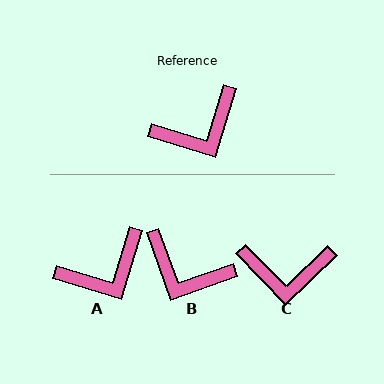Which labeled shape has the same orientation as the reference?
A.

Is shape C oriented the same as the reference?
No, it is off by about 29 degrees.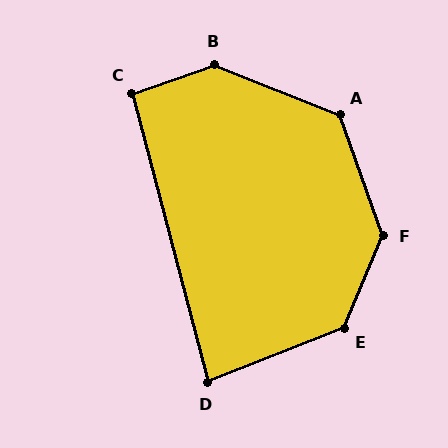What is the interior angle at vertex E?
Approximately 134 degrees (obtuse).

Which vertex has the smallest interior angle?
D, at approximately 83 degrees.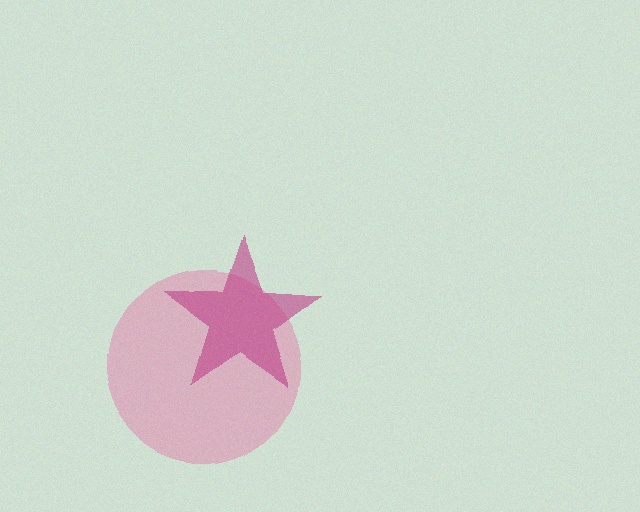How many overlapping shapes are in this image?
There are 2 overlapping shapes in the image.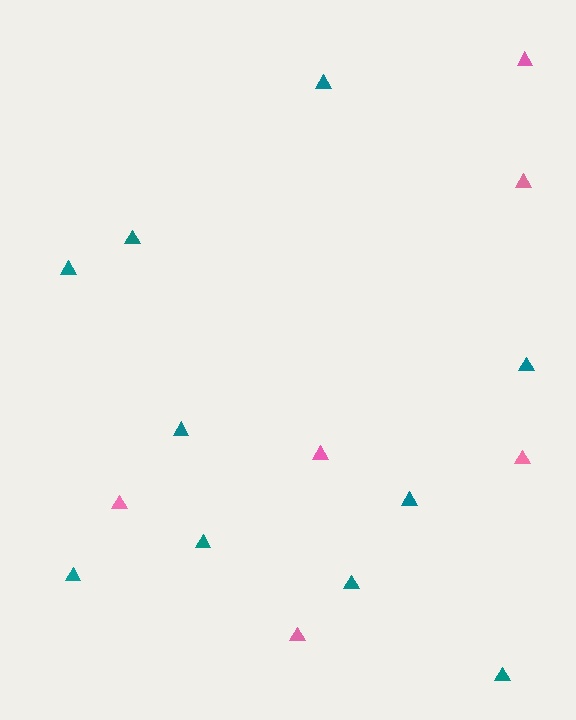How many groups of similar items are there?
There are 2 groups: one group of pink triangles (6) and one group of teal triangles (10).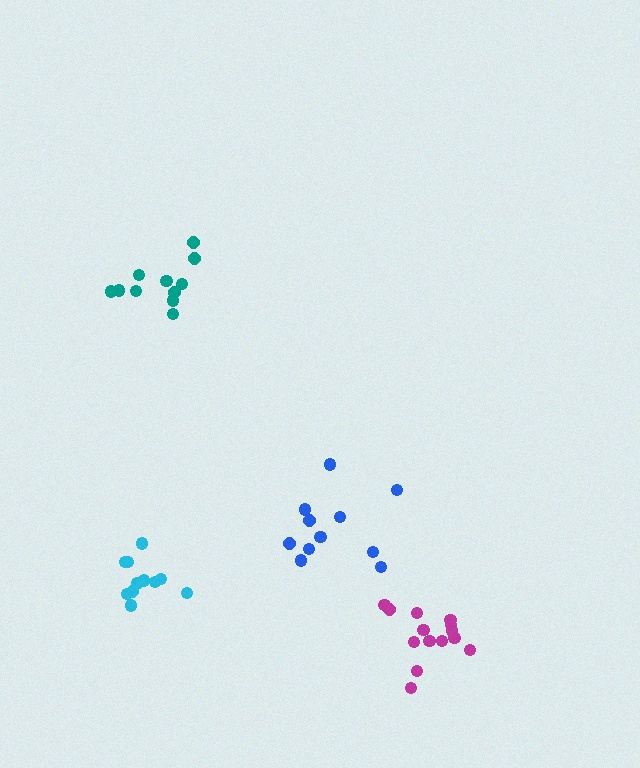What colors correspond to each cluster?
The clusters are colored: blue, teal, cyan, magenta.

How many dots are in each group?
Group 1: 11 dots, Group 2: 11 dots, Group 3: 11 dots, Group 4: 14 dots (47 total).